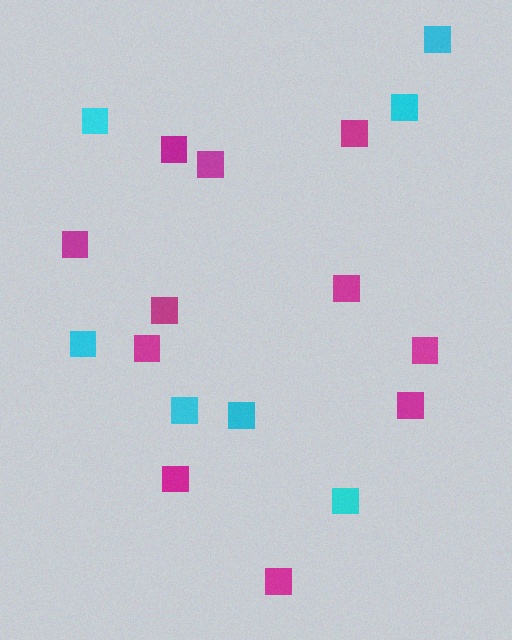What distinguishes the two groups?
There are 2 groups: one group of magenta squares (11) and one group of cyan squares (7).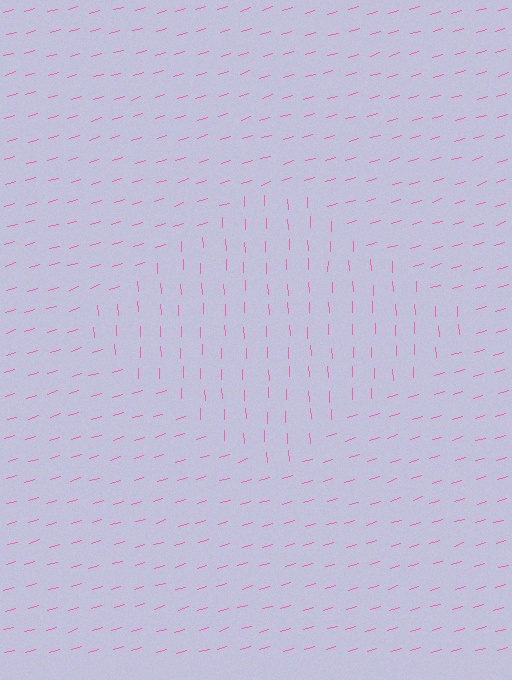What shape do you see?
I see a diamond.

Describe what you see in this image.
The image is filled with small pink line segments. A diamond region in the image has lines oriented differently from the surrounding lines, creating a visible texture boundary.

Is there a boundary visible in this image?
Yes, there is a texture boundary formed by a change in line orientation.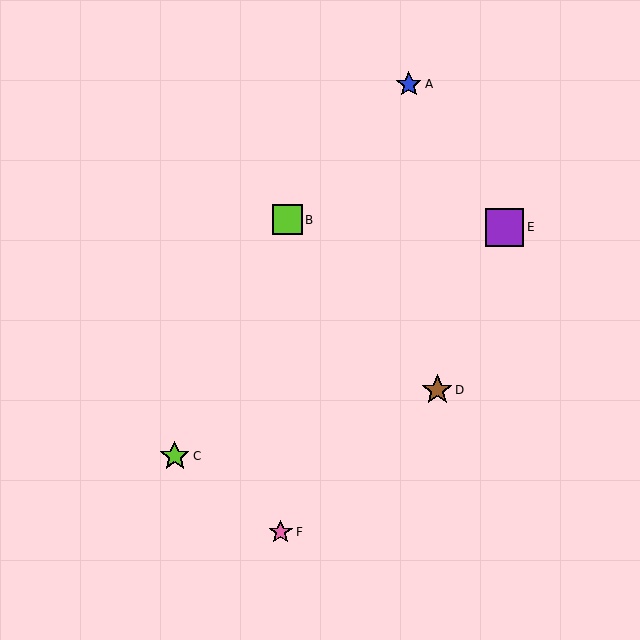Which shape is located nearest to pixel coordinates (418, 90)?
The blue star (labeled A) at (409, 84) is nearest to that location.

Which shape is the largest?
The purple square (labeled E) is the largest.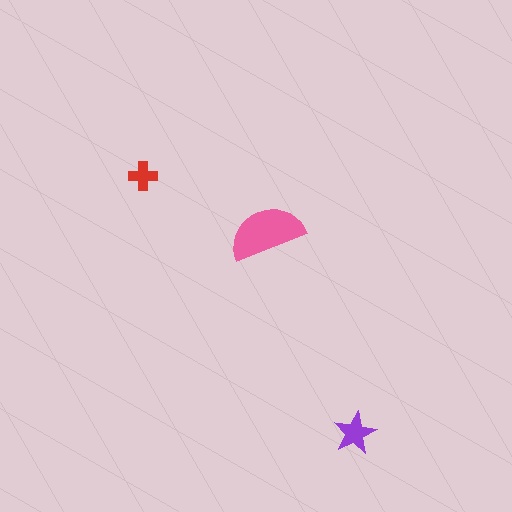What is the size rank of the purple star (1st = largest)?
2nd.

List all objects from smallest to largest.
The red cross, the purple star, the pink semicircle.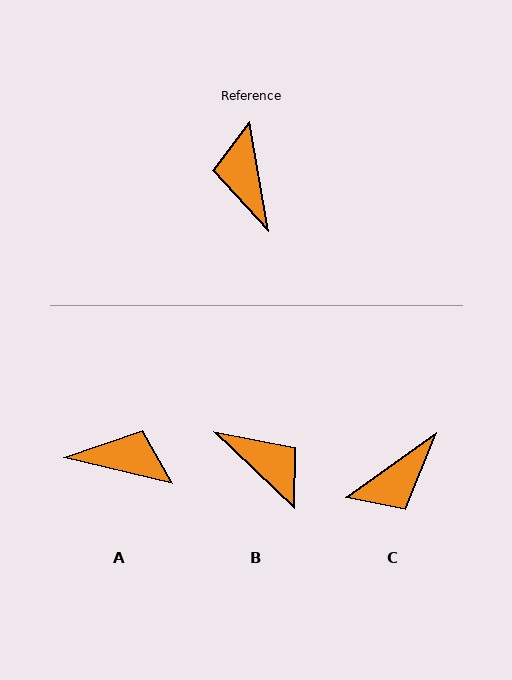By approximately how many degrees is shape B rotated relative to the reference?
Approximately 143 degrees clockwise.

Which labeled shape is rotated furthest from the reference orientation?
B, about 143 degrees away.